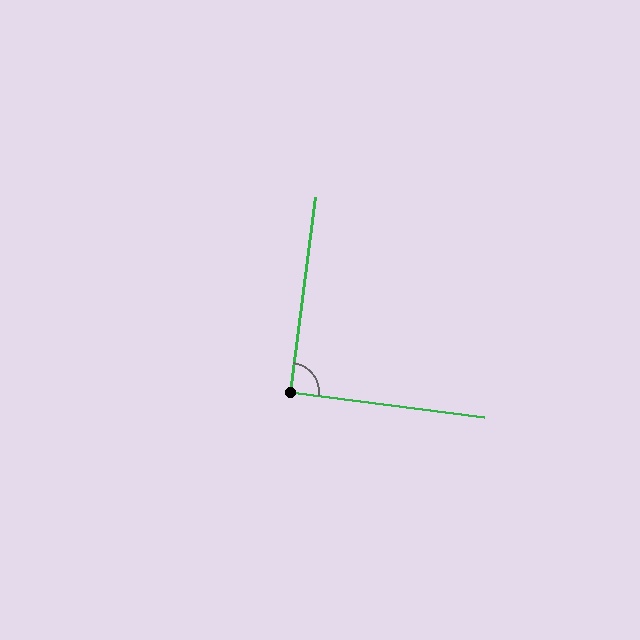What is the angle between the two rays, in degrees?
Approximately 90 degrees.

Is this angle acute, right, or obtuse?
It is approximately a right angle.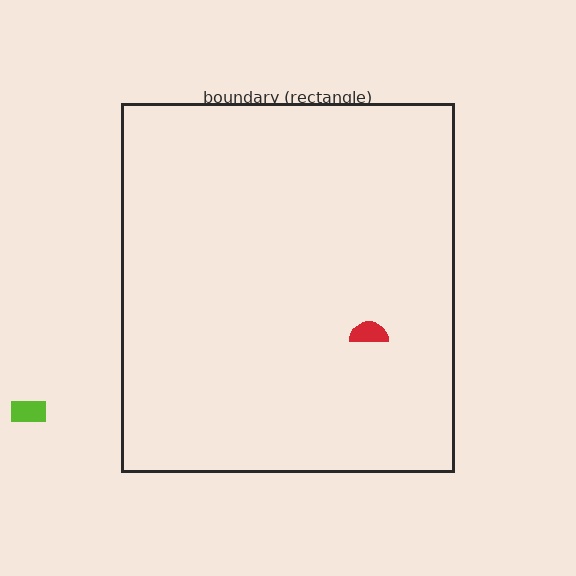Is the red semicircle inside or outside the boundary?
Inside.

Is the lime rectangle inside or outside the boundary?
Outside.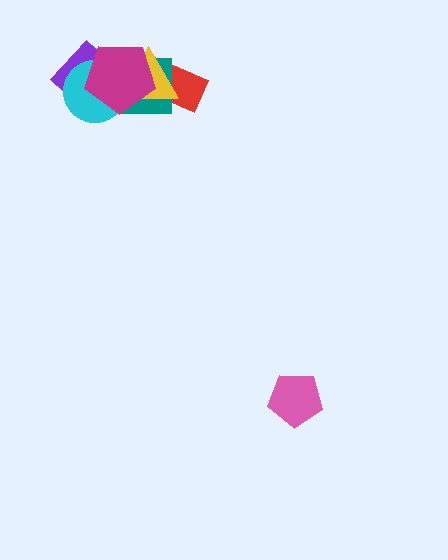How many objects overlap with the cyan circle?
4 objects overlap with the cyan circle.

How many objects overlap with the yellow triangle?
5 objects overlap with the yellow triangle.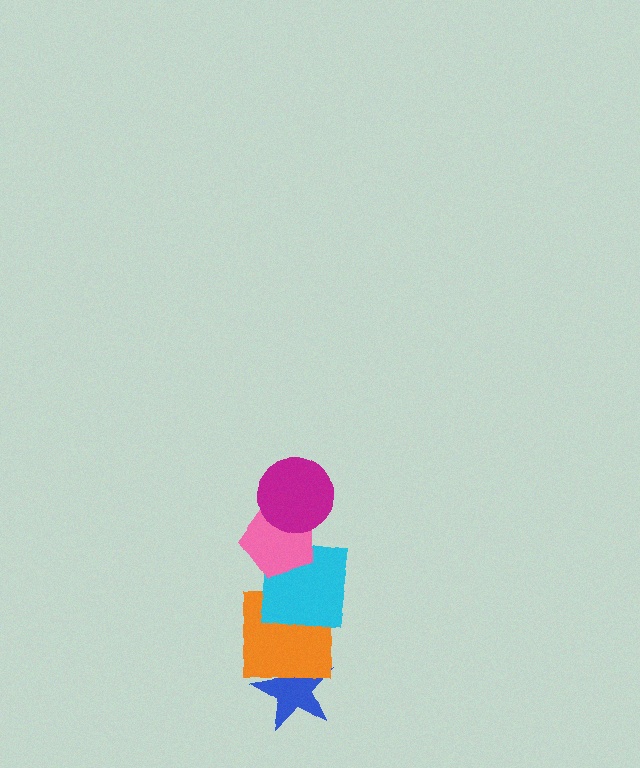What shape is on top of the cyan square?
The pink pentagon is on top of the cyan square.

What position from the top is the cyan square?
The cyan square is 3rd from the top.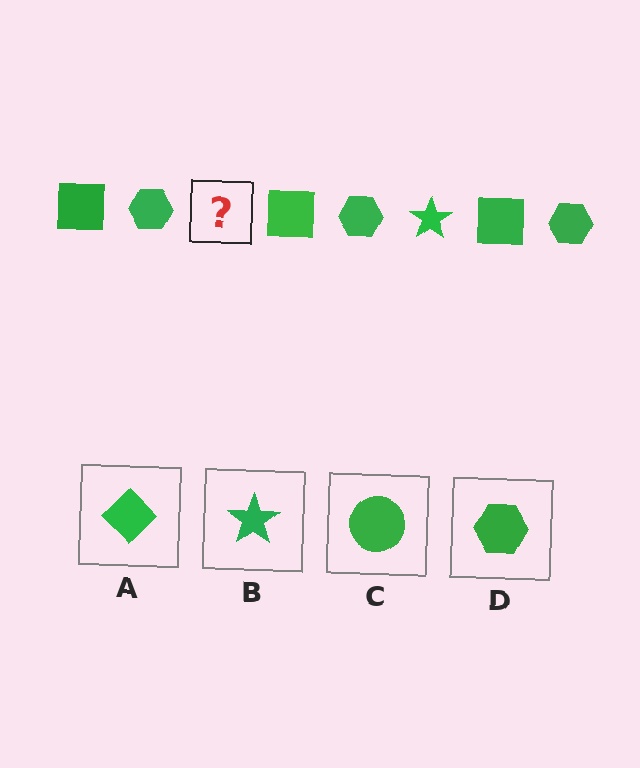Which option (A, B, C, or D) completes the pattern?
B.